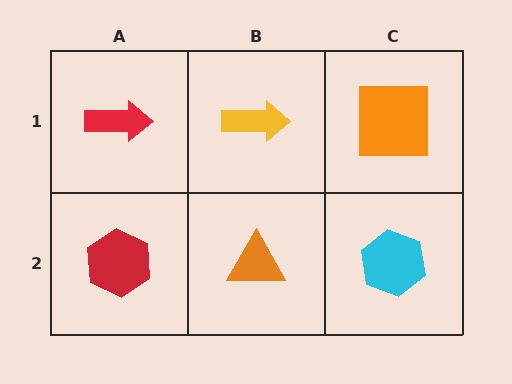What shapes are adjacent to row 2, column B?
A yellow arrow (row 1, column B), a red hexagon (row 2, column A), a cyan hexagon (row 2, column C).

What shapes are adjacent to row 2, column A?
A red arrow (row 1, column A), an orange triangle (row 2, column B).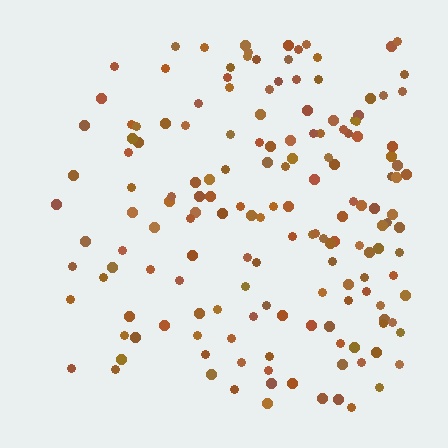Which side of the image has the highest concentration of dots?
The right.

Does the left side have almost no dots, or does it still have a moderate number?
Still a moderate number, just noticeably fewer than the right.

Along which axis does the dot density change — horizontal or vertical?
Horizontal.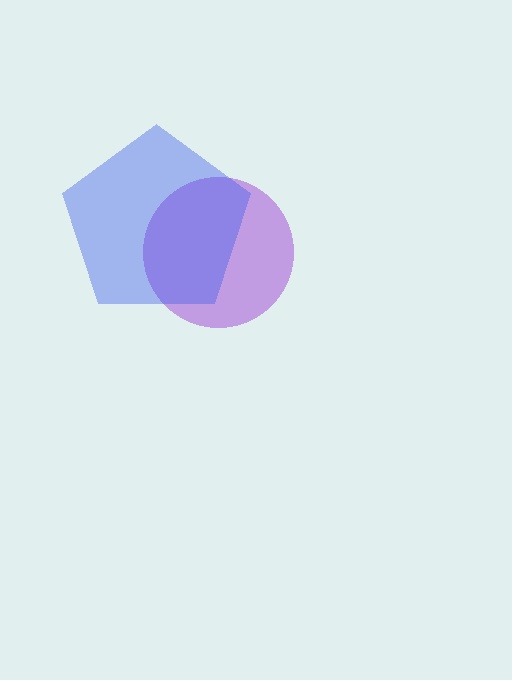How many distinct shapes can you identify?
There are 2 distinct shapes: a purple circle, a blue pentagon.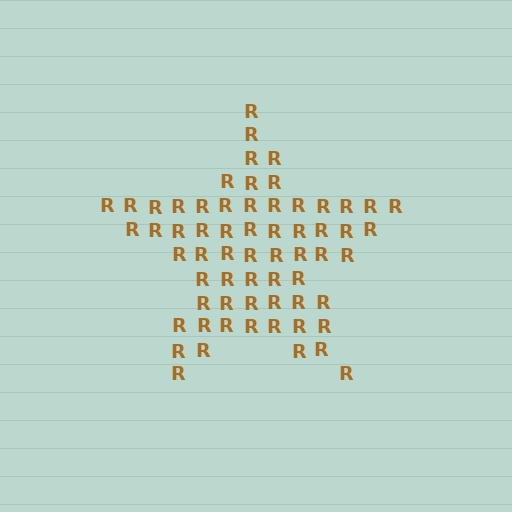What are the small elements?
The small elements are letter R's.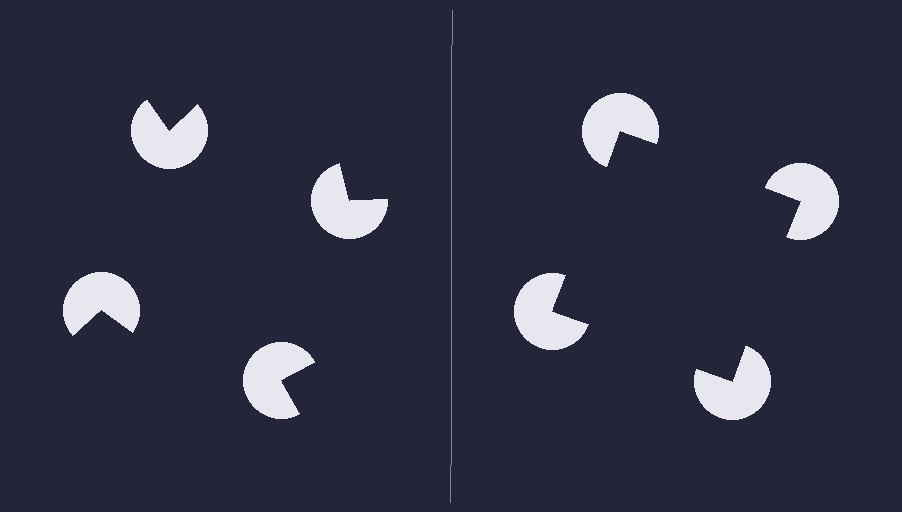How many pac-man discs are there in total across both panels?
8 — 4 on each side.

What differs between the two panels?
The pac-man discs are positioned identically on both sides; only the wedge orientations differ. On the right they align to a square; on the left they are misaligned.